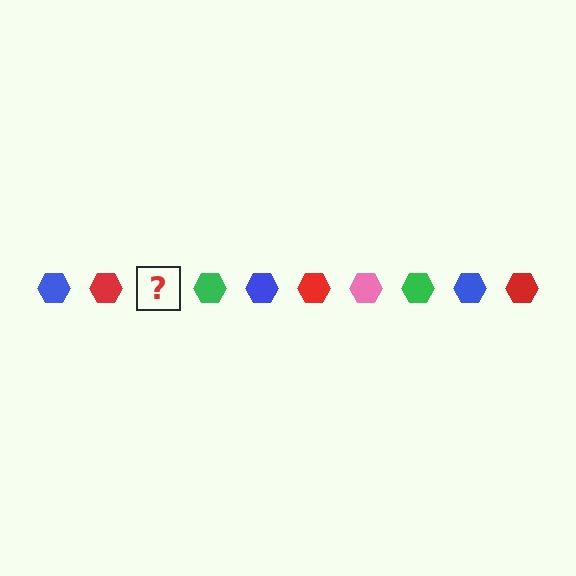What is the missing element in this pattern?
The missing element is a pink hexagon.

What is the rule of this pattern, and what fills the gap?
The rule is that the pattern cycles through blue, red, pink, green hexagons. The gap should be filled with a pink hexagon.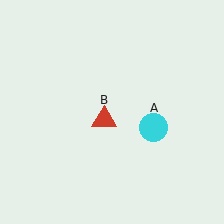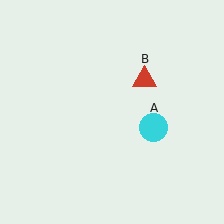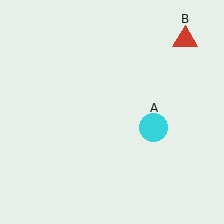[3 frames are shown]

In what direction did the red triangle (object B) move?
The red triangle (object B) moved up and to the right.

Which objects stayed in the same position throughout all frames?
Cyan circle (object A) remained stationary.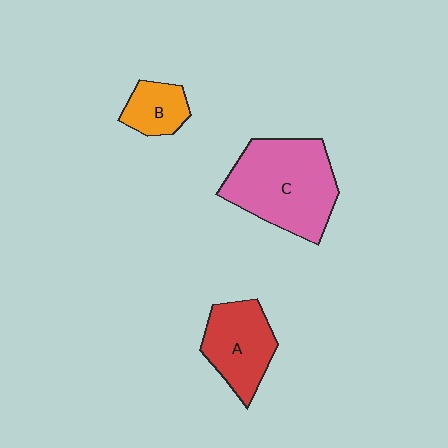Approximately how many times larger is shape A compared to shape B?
Approximately 1.8 times.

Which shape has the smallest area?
Shape B (orange).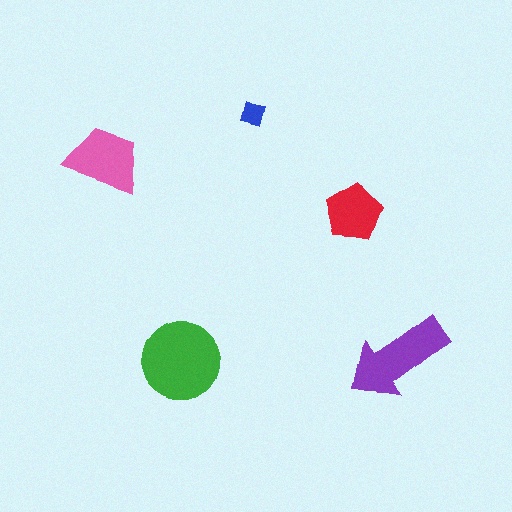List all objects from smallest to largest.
The blue square, the red pentagon, the pink trapezoid, the purple arrow, the green circle.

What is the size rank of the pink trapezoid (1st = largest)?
3rd.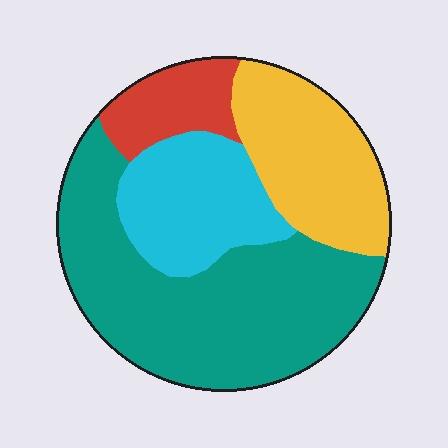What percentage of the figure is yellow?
Yellow takes up less than a quarter of the figure.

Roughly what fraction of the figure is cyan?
Cyan takes up about one fifth (1/5) of the figure.